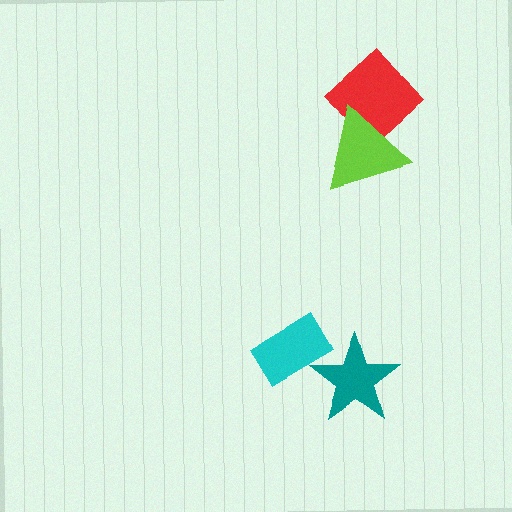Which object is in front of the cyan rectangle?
The teal star is in front of the cyan rectangle.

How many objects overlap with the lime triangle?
1 object overlaps with the lime triangle.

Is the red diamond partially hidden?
Yes, it is partially covered by another shape.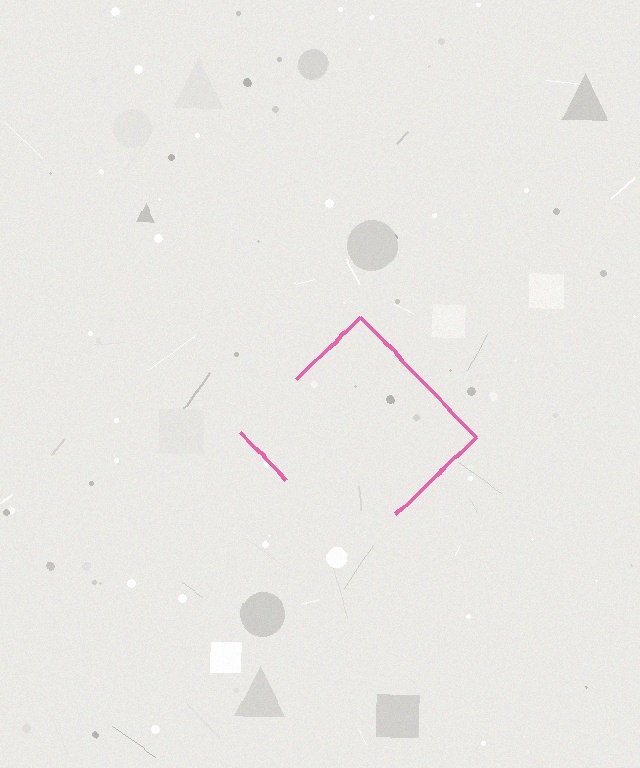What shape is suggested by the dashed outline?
The dashed outline suggests a diamond.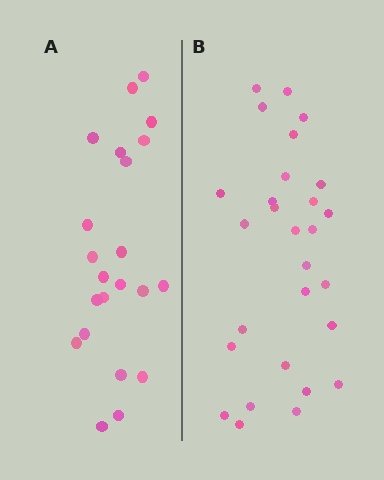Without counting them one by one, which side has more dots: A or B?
Region B (the right region) has more dots.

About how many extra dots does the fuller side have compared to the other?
Region B has about 6 more dots than region A.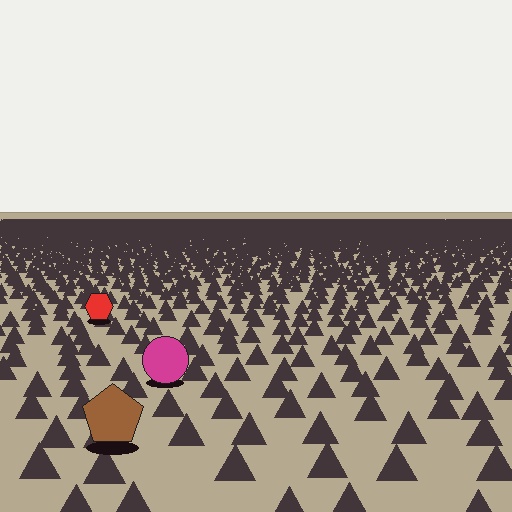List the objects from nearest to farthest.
From nearest to farthest: the brown pentagon, the magenta circle, the red hexagon.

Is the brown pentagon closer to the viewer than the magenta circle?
Yes. The brown pentagon is closer — you can tell from the texture gradient: the ground texture is coarser near it.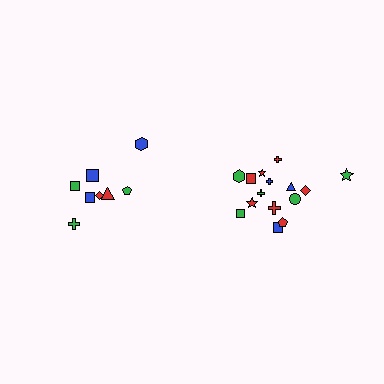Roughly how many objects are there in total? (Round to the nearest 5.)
Roughly 25 objects in total.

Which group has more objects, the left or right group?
The right group.